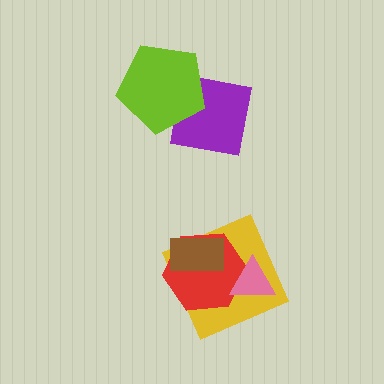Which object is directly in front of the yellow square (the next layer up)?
The red hexagon is directly in front of the yellow square.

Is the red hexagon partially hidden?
Yes, it is partially covered by another shape.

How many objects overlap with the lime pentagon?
1 object overlaps with the lime pentagon.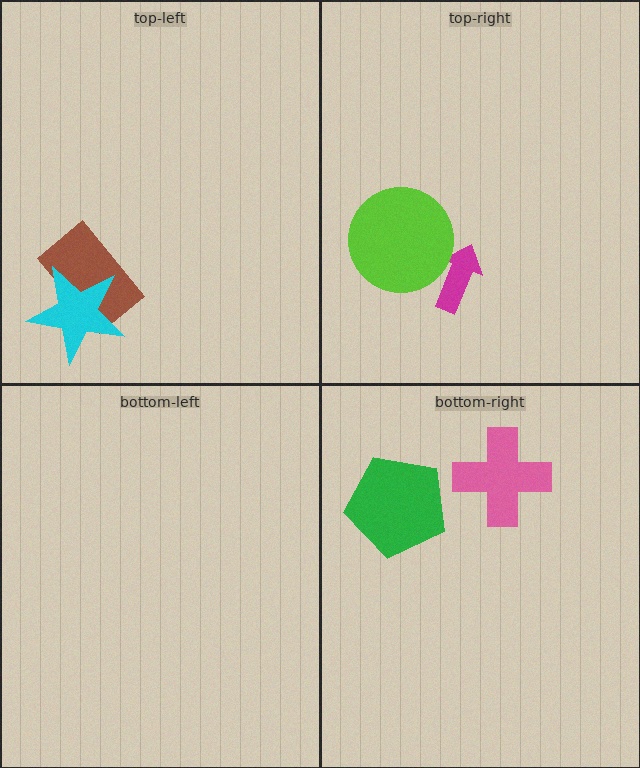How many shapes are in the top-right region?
2.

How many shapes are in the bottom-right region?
2.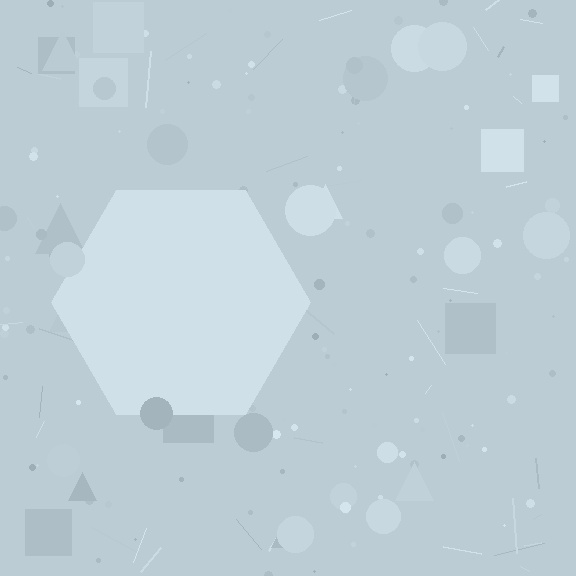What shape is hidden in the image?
A hexagon is hidden in the image.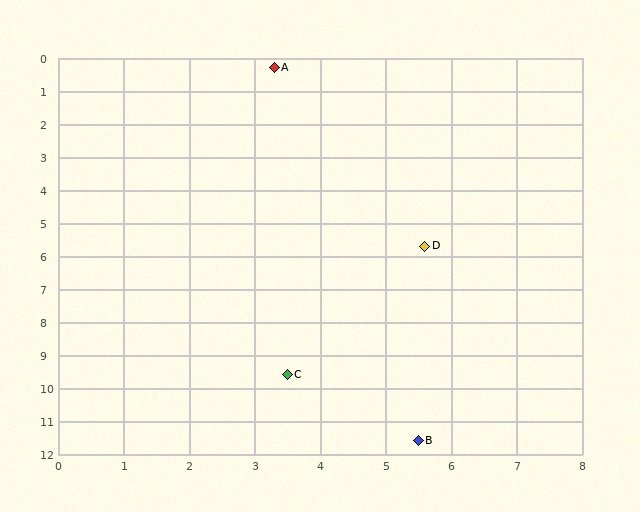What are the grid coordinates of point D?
Point D is at approximately (5.6, 5.7).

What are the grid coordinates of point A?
Point A is at approximately (3.3, 0.3).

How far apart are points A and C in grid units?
Points A and C are about 9.3 grid units apart.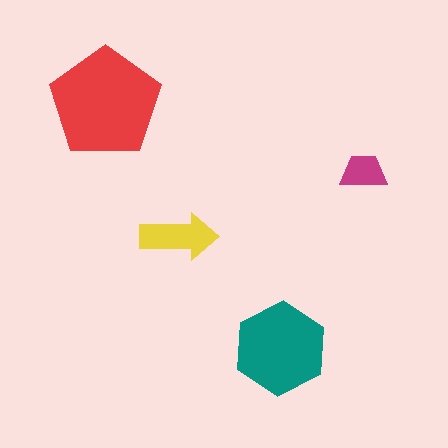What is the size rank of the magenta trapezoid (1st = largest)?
4th.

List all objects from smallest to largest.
The magenta trapezoid, the yellow arrow, the teal hexagon, the red pentagon.